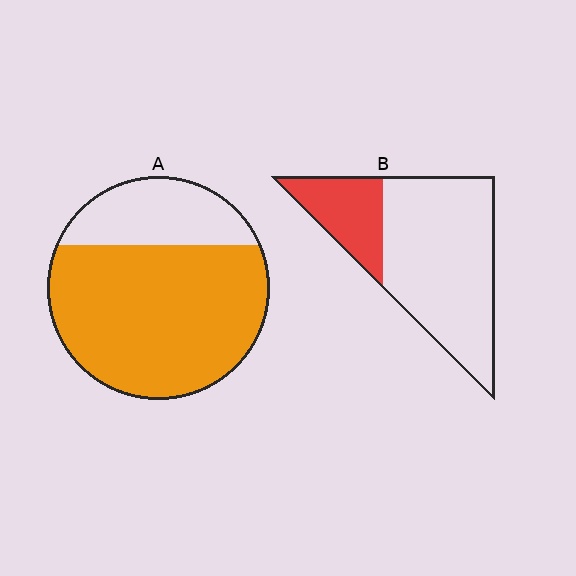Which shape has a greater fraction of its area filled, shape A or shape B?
Shape A.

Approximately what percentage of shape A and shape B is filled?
A is approximately 75% and B is approximately 25%.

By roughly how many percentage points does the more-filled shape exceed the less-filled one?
By roughly 50 percentage points (A over B).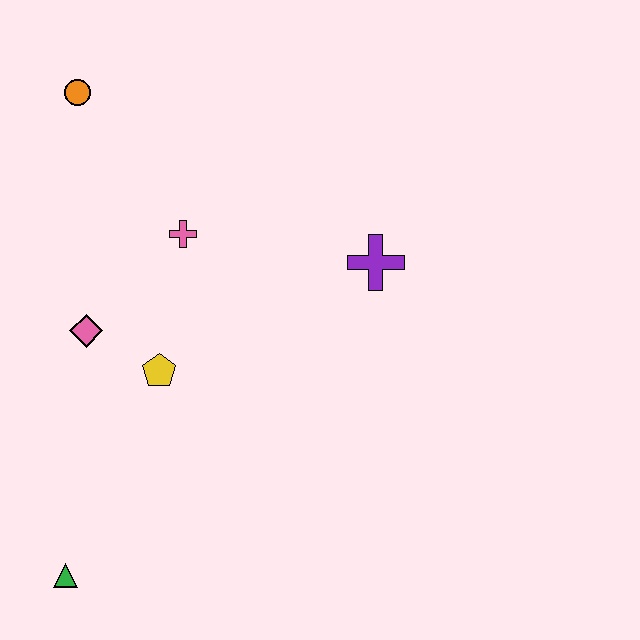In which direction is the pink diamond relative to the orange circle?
The pink diamond is below the orange circle.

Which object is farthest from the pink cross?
The green triangle is farthest from the pink cross.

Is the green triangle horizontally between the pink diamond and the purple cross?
No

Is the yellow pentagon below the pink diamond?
Yes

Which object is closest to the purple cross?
The pink cross is closest to the purple cross.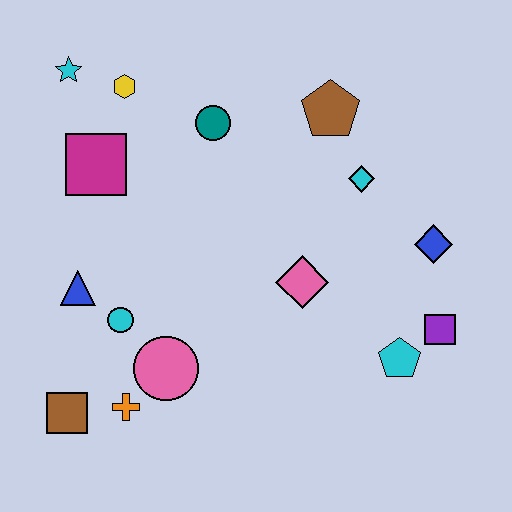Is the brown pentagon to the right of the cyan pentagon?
No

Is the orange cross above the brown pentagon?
No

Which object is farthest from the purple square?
The cyan star is farthest from the purple square.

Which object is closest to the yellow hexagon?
The cyan star is closest to the yellow hexagon.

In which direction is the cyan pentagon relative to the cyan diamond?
The cyan pentagon is below the cyan diamond.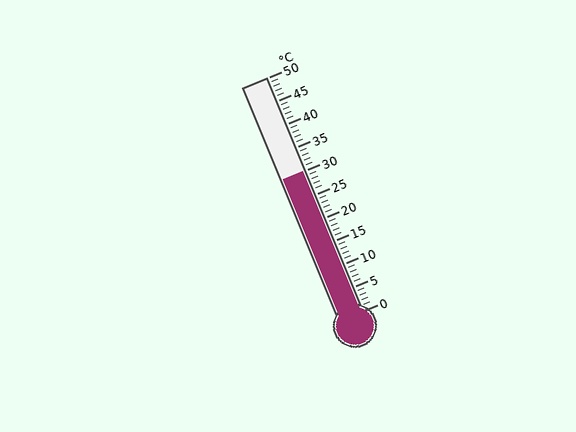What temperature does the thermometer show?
The thermometer shows approximately 30°C.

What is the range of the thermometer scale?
The thermometer scale ranges from 0°C to 50°C.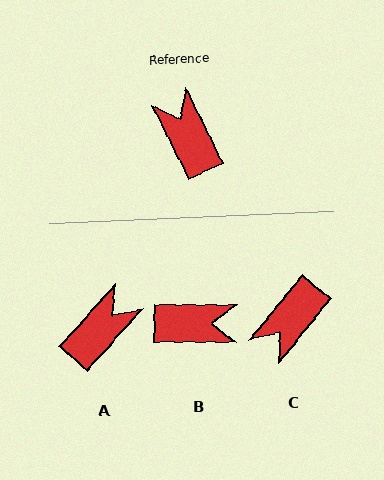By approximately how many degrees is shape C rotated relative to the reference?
Approximately 114 degrees counter-clockwise.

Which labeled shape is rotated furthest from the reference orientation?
B, about 117 degrees away.